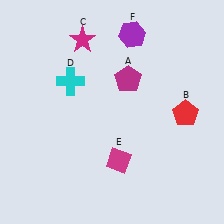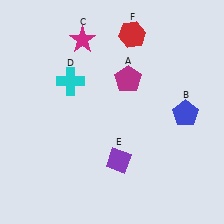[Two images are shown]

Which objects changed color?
B changed from red to blue. E changed from magenta to purple. F changed from purple to red.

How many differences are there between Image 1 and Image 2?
There are 3 differences between the two images.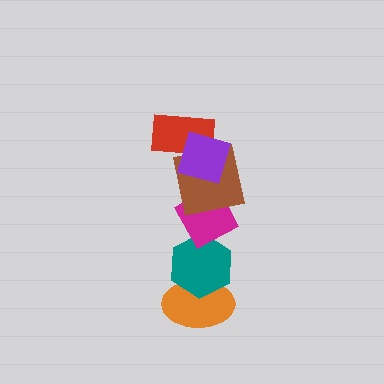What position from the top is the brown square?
The brown square is 3rd from the top.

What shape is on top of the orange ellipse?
The teal hexagon is on top of the orange ellipse.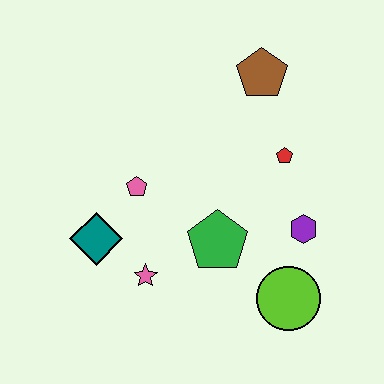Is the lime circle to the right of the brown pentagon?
Yes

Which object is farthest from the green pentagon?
The brown pentagon is farthest from the green pentagon.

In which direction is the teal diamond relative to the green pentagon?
The teal diamond is to the left of the green pentagon.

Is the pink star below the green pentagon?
Yes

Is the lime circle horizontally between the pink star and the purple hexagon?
Yes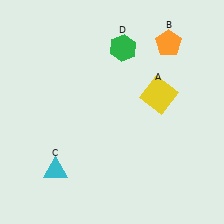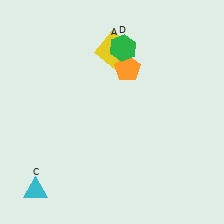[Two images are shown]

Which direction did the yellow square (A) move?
The yellow square (A) moved up.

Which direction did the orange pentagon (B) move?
The orange pentagon (B) moved left.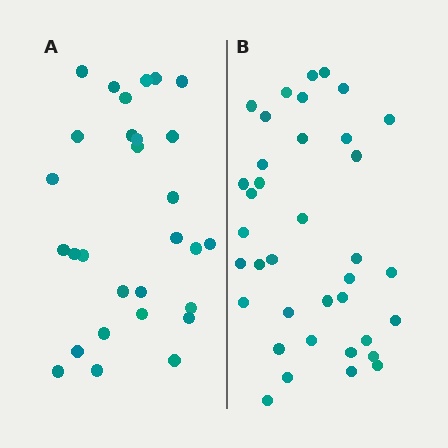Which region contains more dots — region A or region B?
Region B (the right region) has more dots.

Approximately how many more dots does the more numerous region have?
Region B has roughly 8 or so more dots than region A.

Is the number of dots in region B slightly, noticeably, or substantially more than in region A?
Region B has noticeably more, but not dramatically so. The ratio is roughly 1.3 to 1.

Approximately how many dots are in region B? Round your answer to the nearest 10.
About 40 dots. (The exact count is 37, which rounds to 40.)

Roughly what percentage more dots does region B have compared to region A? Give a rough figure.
About 30% more.